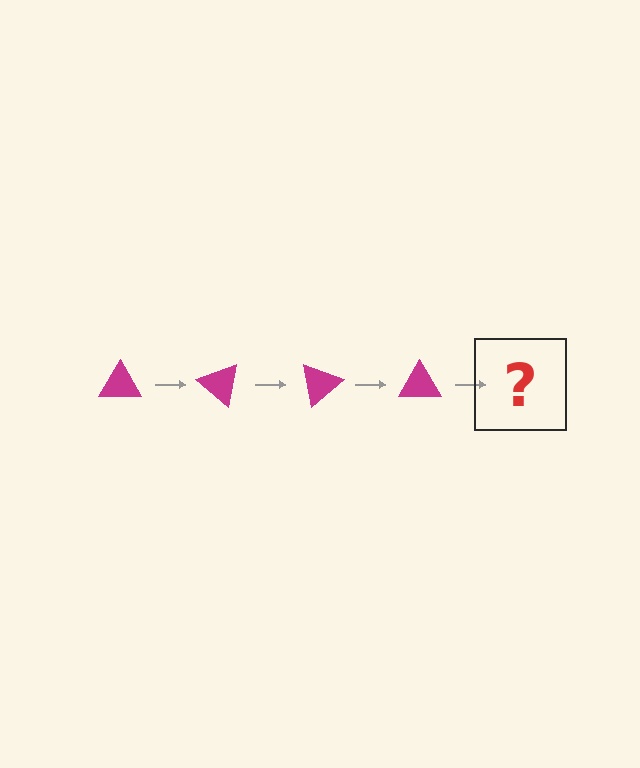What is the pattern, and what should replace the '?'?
The pattern is that the triangle rotates 40 degrees each step. The '?' should be a magenta triangle rotated 160 degrees.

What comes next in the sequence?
The next element should be a magenta triangle rotated 160 degrees.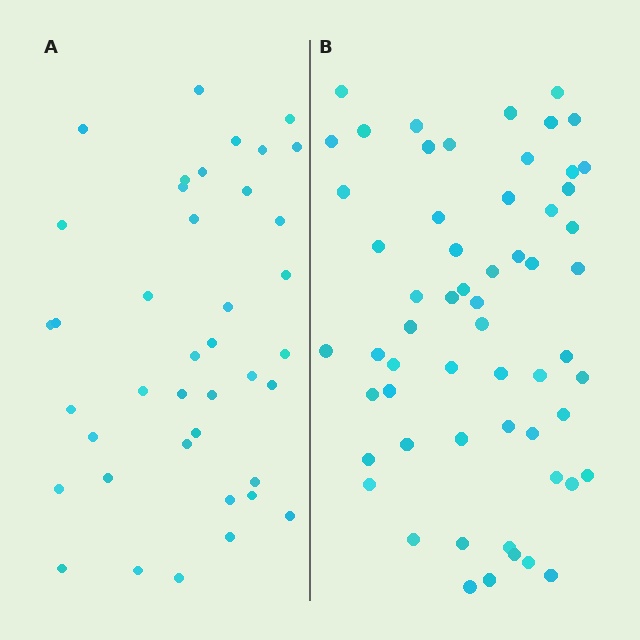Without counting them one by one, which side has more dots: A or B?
Region B (the right region) has more dots.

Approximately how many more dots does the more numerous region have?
Region B has approximately 20 more dots than region A.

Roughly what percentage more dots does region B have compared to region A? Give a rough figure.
About 50% more.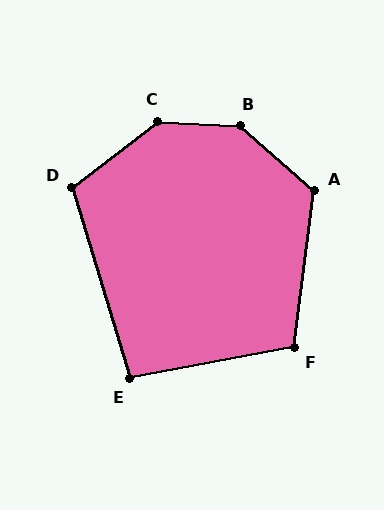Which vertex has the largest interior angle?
B, at approximately 142 degrees.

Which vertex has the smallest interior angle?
E, at approximately 96 degrees.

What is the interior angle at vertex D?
Approximately 111 degrees (obtuse).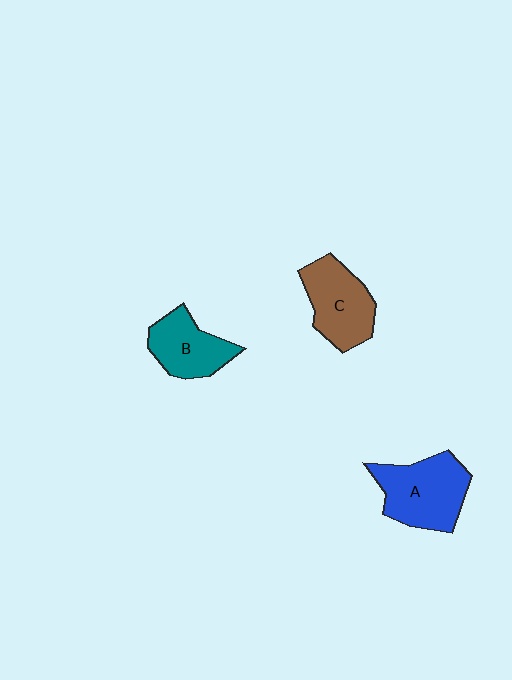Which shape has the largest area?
Shape A (blue).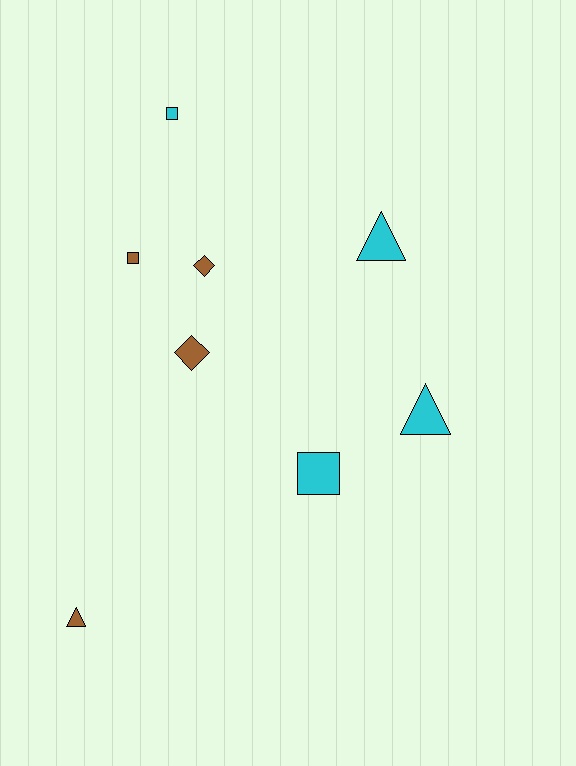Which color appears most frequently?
Cyan, with 4 objects.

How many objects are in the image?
There are 8 objects.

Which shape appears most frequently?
Square, with 3 objects.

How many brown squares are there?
There is 1 brown square.